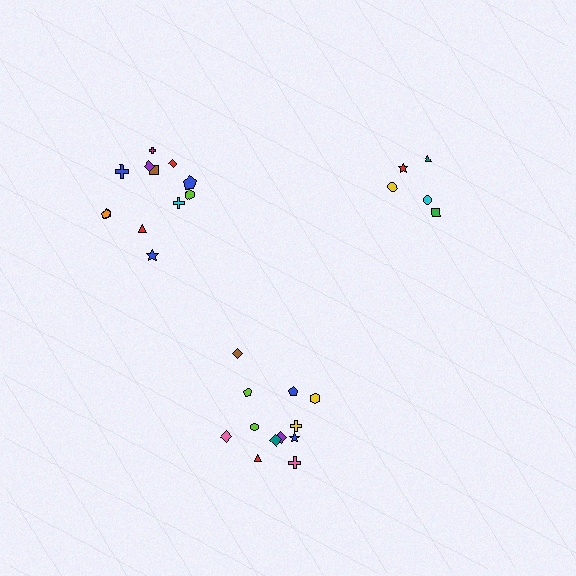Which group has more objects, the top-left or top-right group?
The top-left group.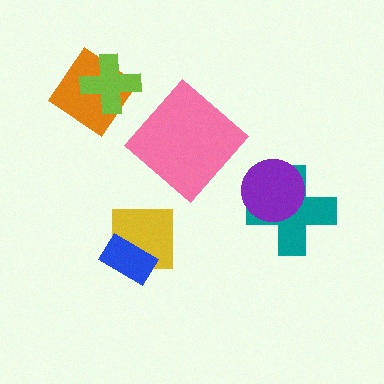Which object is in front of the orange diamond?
The lime cross is in front of the orange diamond.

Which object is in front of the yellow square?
The blue rectangle is in front of the yellow square.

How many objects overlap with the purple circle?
1 object overlaps with the purple circle.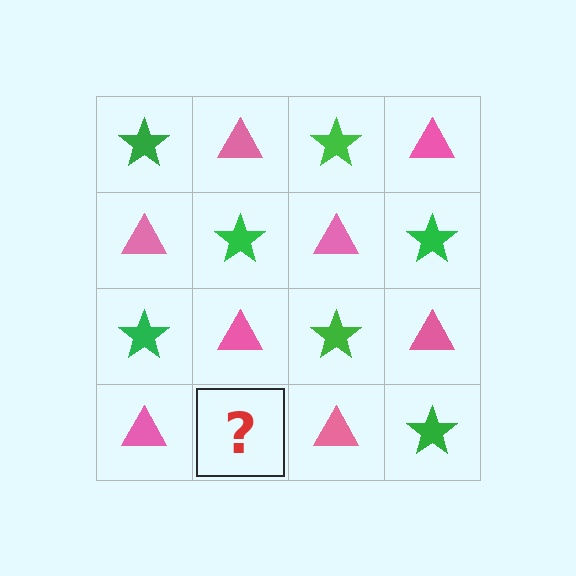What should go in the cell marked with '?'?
The missing cell should contain a green star.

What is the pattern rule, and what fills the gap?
The rule is that it alternates green star and pink triangle in a checkerboard pattern. The gap should be filled with a green star.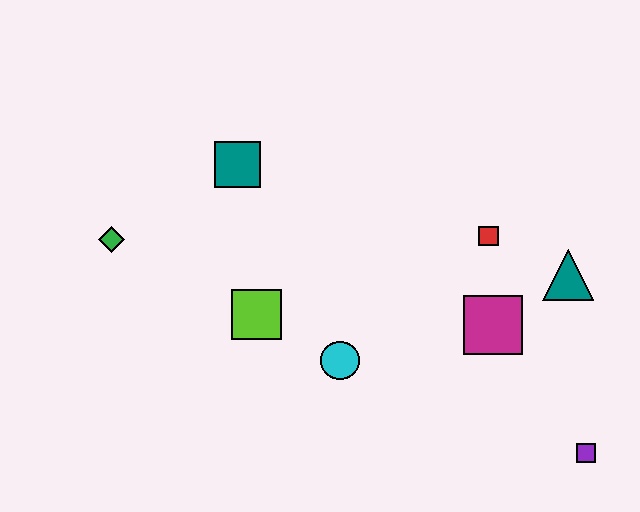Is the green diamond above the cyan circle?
Yes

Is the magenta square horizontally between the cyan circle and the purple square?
Yes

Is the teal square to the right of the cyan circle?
No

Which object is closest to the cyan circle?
The lime square is closest to the cyan circle.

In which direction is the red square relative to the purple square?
The red square is above the purple square.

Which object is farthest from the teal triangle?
The green diamond is farthest from the teal triangle.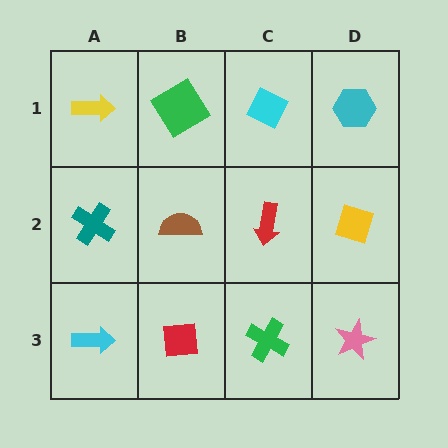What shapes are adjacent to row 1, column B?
A brown semicircle (row 2, column B), a yellow arrow (row 1, column A), a cyan diamond (row 1, column C).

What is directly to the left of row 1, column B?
A yellow arrow.